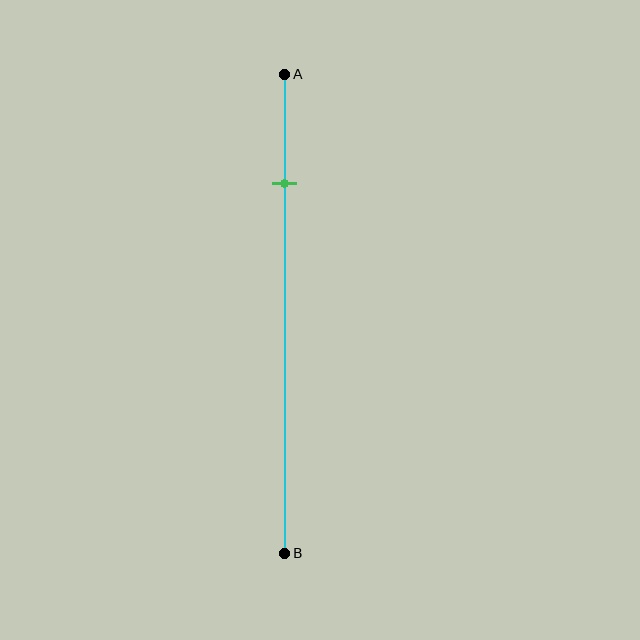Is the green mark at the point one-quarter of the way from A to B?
Yes, the mark is approximately at the one-quarter point.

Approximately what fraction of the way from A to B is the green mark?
The green mark is approximately 25% of the way from A to B.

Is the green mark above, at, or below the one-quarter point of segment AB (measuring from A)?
The green mark is approximately at the one-quarter point of segment AB.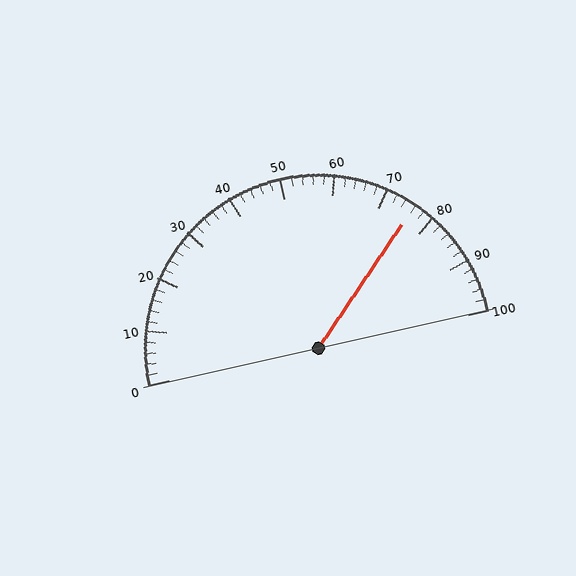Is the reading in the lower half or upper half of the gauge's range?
The reading is in the upper half of the range (0 to 100).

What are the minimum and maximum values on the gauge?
The gauge ranges from 0 to 100.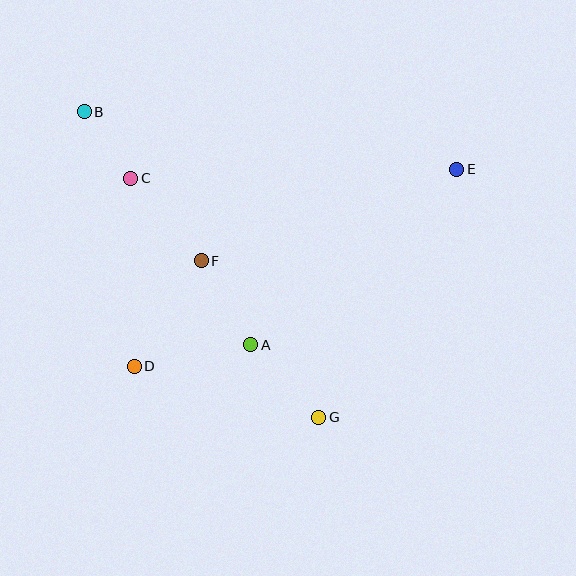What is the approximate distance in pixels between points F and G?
The distance between F and G is approximately 196 pixels.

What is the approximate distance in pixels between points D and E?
The distance between D and E is approximately 378 pixels.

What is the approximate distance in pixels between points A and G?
The distance between A and G is approximately 100 pixels.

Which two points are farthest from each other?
Points B and G are farthest from each other.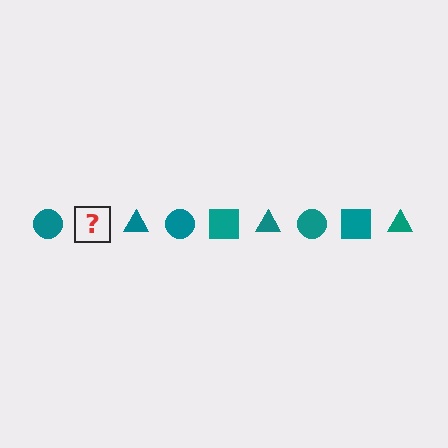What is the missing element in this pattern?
The missing element is a teal square.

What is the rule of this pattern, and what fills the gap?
The rule is that the pattern cycles through circle, square, triangle shapes in teal. The gap should be filled with a teal square.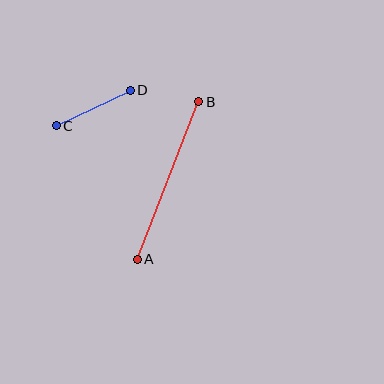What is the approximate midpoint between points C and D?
The midpoint is at approximately (93, 108) pixels.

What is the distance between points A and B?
The distance is approximately 169 pixels.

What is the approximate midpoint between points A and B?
The midpoint is at approximately (168, 180) pixels.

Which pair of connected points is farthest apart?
Points A and B are farthest apart.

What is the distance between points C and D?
The distance is approximately 82 pixels.